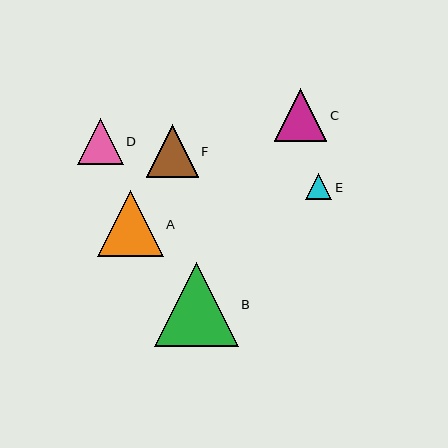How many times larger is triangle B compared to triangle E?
Triangle B is approximately 3.2 times the size of triangle E.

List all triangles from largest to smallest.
From largest to smallest: B, A, C, F, D, E.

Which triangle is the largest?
Triangle B is the largest with a size of approximately 84 pixels.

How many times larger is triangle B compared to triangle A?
Triangle B is approximately 1.3 times the size of triangle A.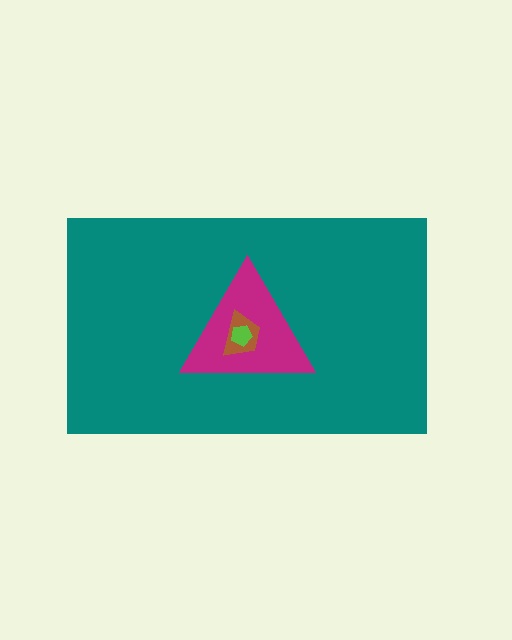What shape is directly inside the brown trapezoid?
The lime pentagon.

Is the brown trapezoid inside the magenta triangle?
Yes.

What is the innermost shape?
The lime pentagon.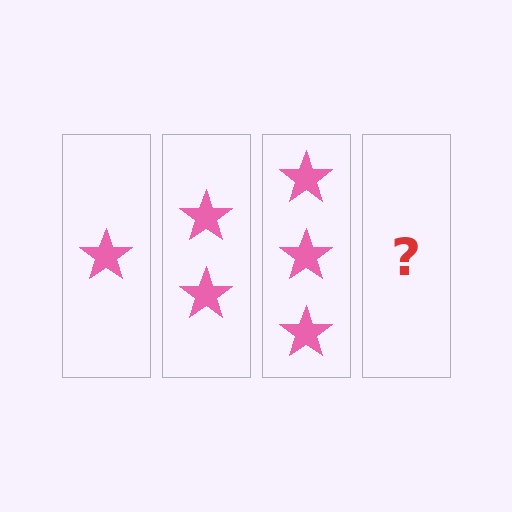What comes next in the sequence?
The next element should be 4 stars.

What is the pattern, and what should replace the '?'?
The pattern is that each step adds one more star. The '?' should be 4 stars.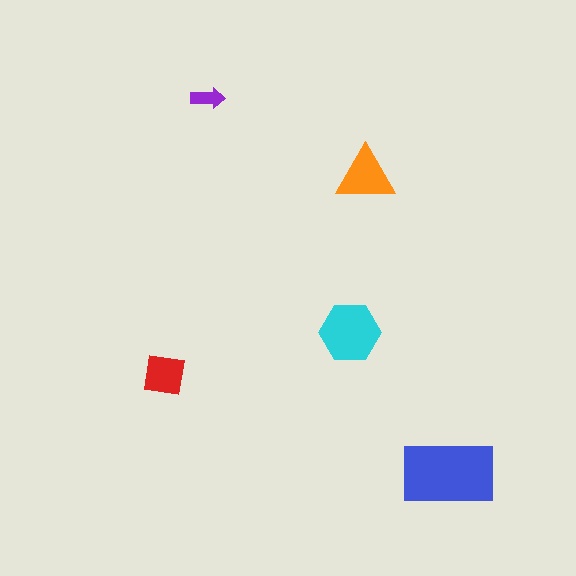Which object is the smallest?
The purple arrow.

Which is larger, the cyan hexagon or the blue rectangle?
The blue rectangle.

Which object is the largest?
The blue rectangle.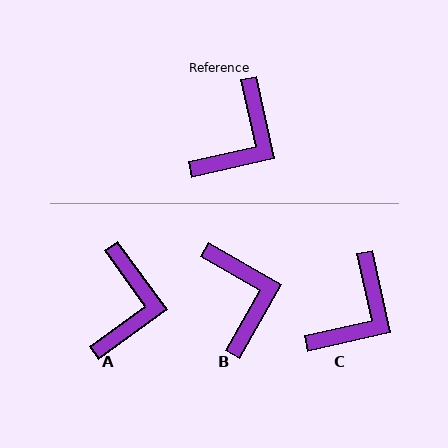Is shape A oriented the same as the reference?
No, it is off by about 24 degrees.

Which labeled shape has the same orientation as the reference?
C.